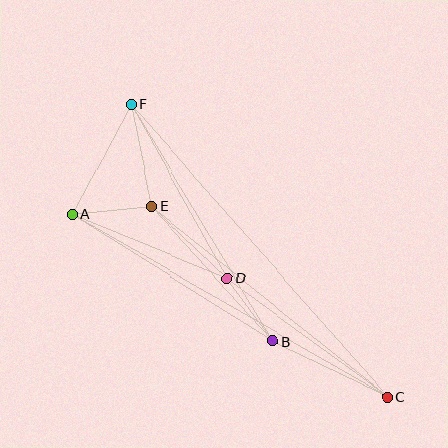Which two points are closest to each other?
Points B and D are closest to each other.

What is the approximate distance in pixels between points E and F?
The distance between E and F is approximately 104 pixels.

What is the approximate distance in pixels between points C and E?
The distance between C and E is approximately 303 pixels.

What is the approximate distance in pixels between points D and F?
The distance between D and F is approximately 198 pixels.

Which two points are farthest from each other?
Points C and F are farthest from each other.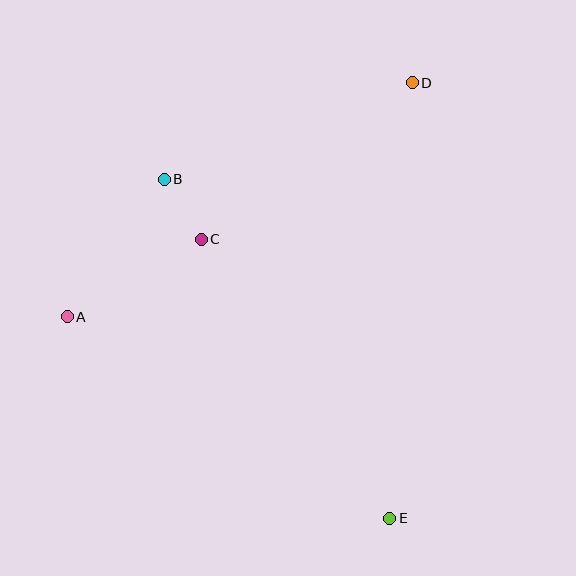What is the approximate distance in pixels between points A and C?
The distance between A and C is approximately 155 pixels.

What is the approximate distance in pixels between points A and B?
The distance between A and B is approximately 168 pixels.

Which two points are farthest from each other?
Points D and E are farthest from each other.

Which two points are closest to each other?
Points B and C are closest to each other.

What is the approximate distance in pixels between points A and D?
The distance between A and D is approximately 417 pixels.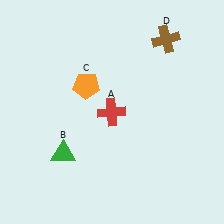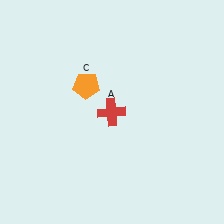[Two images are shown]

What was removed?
The green triangle (B), the brown cross (D) were removed in Image 2.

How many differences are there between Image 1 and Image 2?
There are 2 differences between the two images.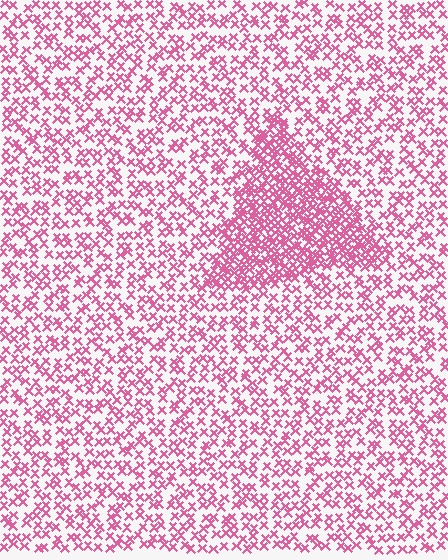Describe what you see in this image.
The image contains small pink elements arranged at two different densities. A triangle-shaped region is visible where the elements are more densely packed than the surrounding area.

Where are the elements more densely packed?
The elements are more densely packed inside the triangle boundary.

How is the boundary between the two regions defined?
The boundary is defined by a change in element density (approximately 2.2x ratio). All elements are the same color, size, and shape.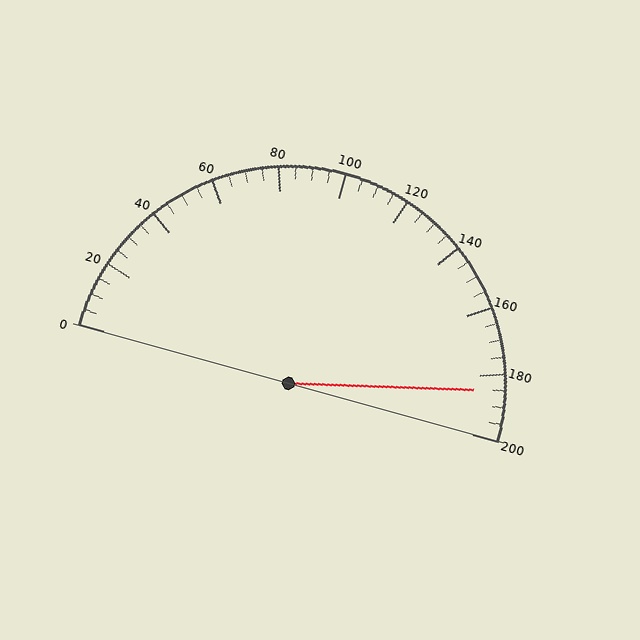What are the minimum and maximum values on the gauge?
The gauge ranges from 0 to 200.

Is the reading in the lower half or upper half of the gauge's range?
The reading is in the upper half of the range (0 to 200).